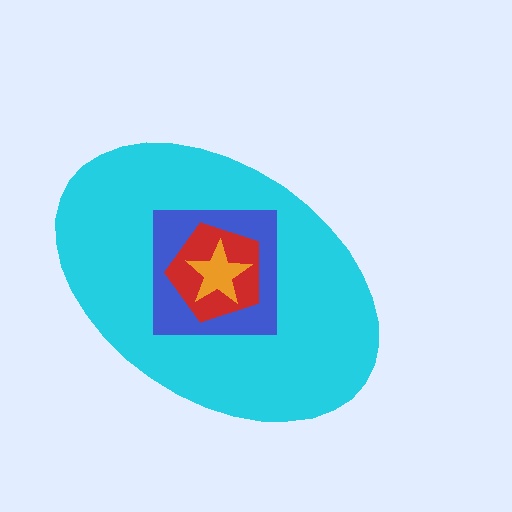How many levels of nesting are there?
4.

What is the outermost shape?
The cyan ellipse.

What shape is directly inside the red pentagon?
The orange star.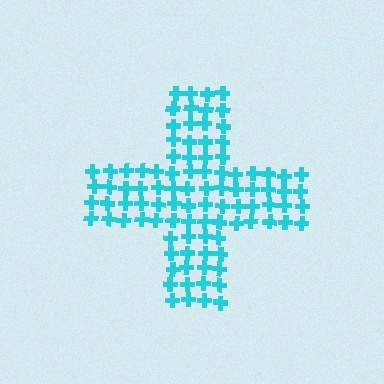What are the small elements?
The small elements are crosses.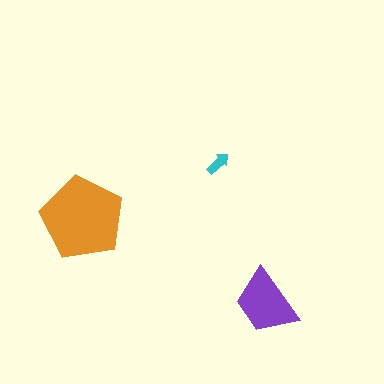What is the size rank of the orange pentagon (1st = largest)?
1st.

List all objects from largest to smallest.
The orange pentagon, the purple trapezoid, the cyan arrow.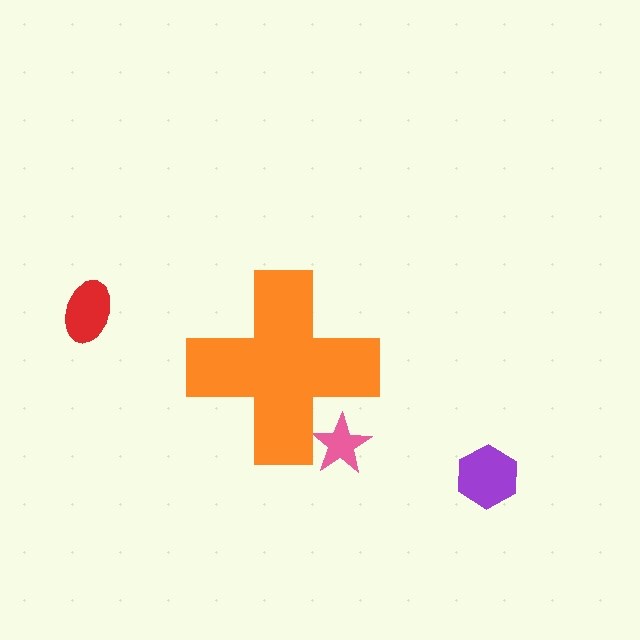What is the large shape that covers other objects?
An orange cross.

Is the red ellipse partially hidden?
No, the red ellipse is fully visible.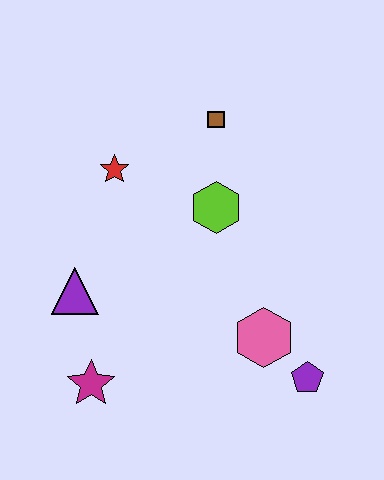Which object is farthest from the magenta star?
The brown square is farthest from the magenta star.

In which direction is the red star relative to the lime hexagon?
The red star is to the left of the lime hexagon.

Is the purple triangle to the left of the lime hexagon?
Yes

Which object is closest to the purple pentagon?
The pink hexagon is closest to the purple pentagon.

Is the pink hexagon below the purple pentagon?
No